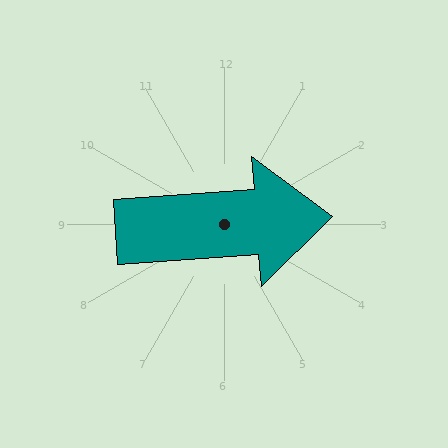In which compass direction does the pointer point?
East.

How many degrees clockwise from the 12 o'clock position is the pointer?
Approximately 86 degrees.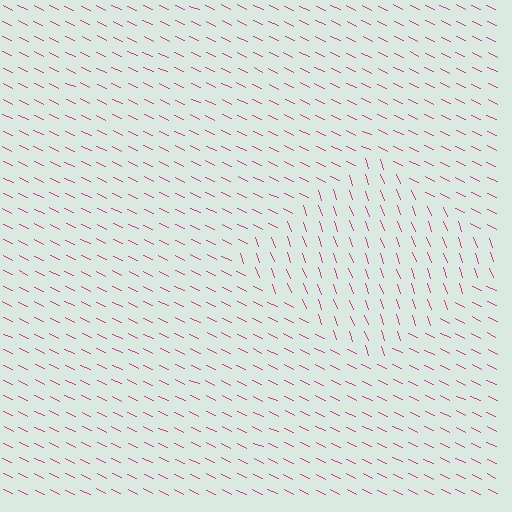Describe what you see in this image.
The image is filled with small magenta line segments. A diamond region in the image has lines oriented differently from the surrounding lines, creating a visible texture boundary.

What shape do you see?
I see a diamond.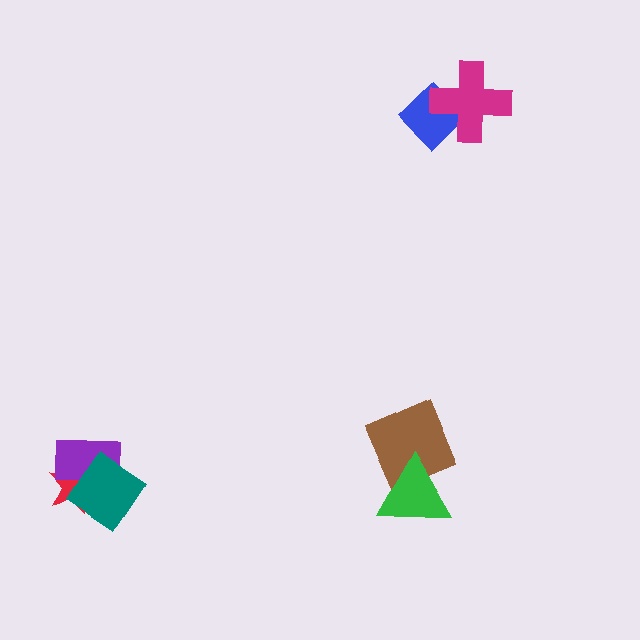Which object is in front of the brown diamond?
The green triangle is in front of the brown diamond.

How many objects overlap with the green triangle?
1 object overlaps with the green triangle.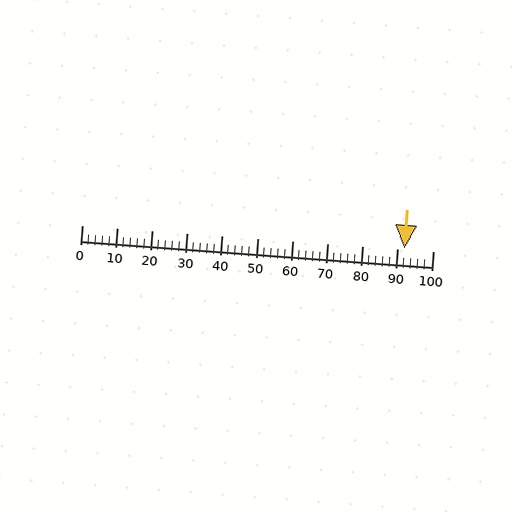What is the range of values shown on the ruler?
The ruler shows values from 0 to 100.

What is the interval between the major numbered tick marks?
The major tick marks are spaced 10 units apart.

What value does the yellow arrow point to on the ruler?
The yellow arrow points to approximately 92.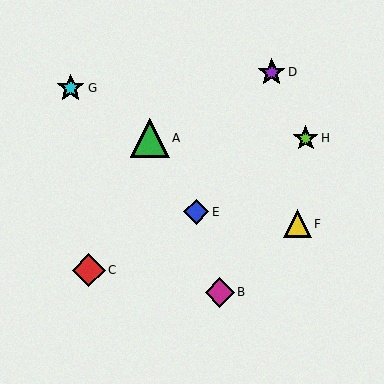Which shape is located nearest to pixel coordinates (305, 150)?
The lime star (labeled H) at (306, 139) is nearest to that location.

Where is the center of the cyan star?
The center of the cyan star is at (71, 88).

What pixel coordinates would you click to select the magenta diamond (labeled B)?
Click at (220, 292) to select the magenta diamond B.